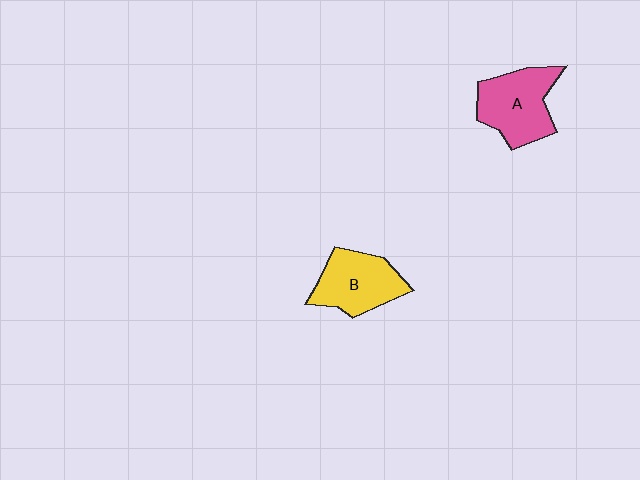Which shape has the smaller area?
Shape B (yellow).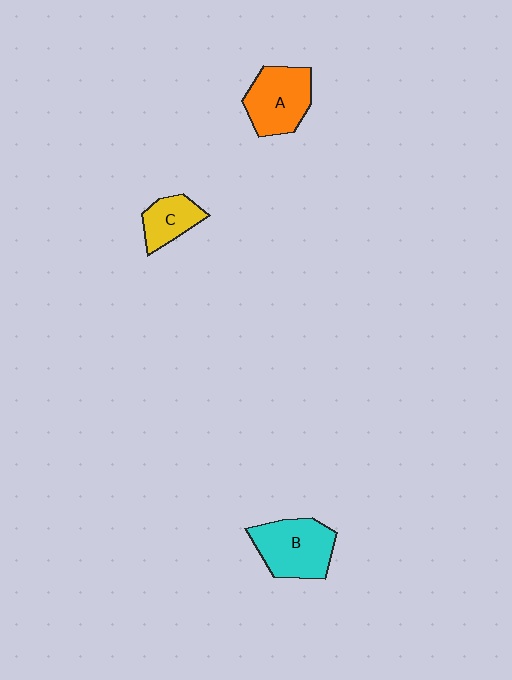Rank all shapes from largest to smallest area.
From largest to smallest: B (cyan), A (orange), C (yellow).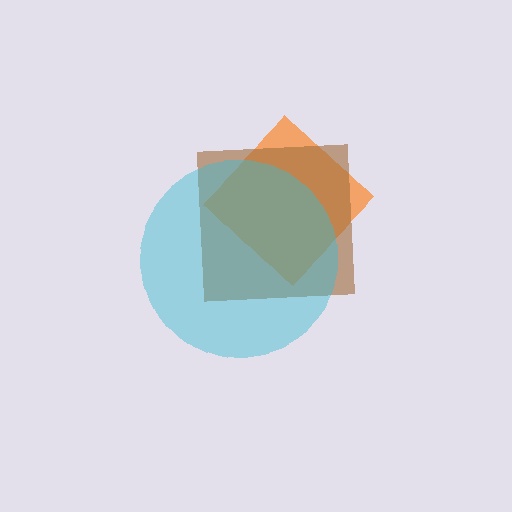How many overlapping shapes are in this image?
There are 3 overlapping shapes in the image.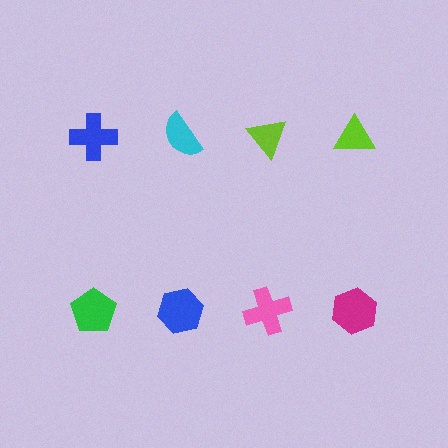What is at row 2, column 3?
A pink cross.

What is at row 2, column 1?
A green pentagon.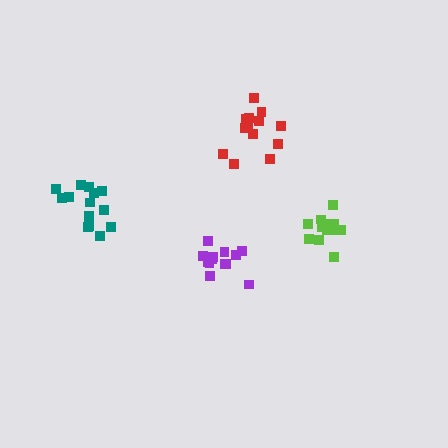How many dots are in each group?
Group 1: 12 dots, Group 2: 15 dots, Group 3: 13 dots, Group 4: 13 dots (53 total).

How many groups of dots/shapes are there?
There are 4 groups.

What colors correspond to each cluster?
The clusters are colored: lime, teal, red, purple.